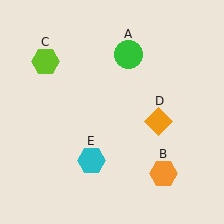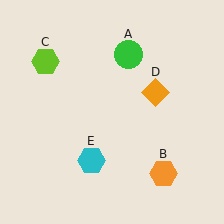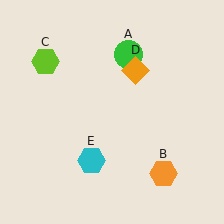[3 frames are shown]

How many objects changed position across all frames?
1 object changed position: orange diamond (object D).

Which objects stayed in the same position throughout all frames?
Green circle (object A) and orange hexagon (object B) and lime hexagon (object C) and cyan hexagon (object E) remained stationary.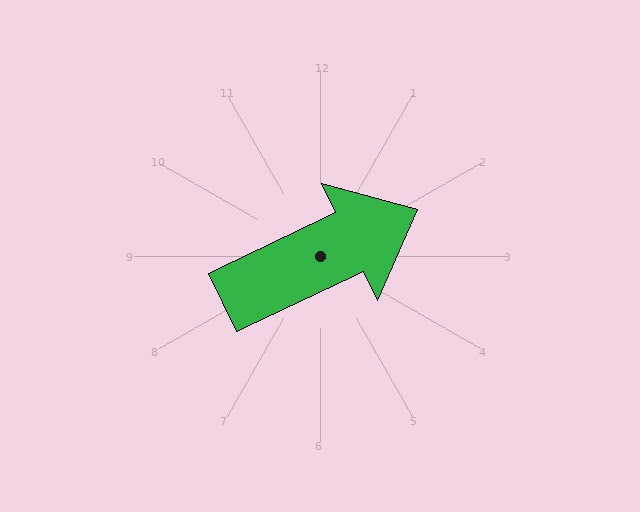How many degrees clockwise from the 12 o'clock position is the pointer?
Approximately 65 degrees.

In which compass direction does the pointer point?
Northeast.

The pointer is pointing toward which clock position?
Roughly 2 o'clock.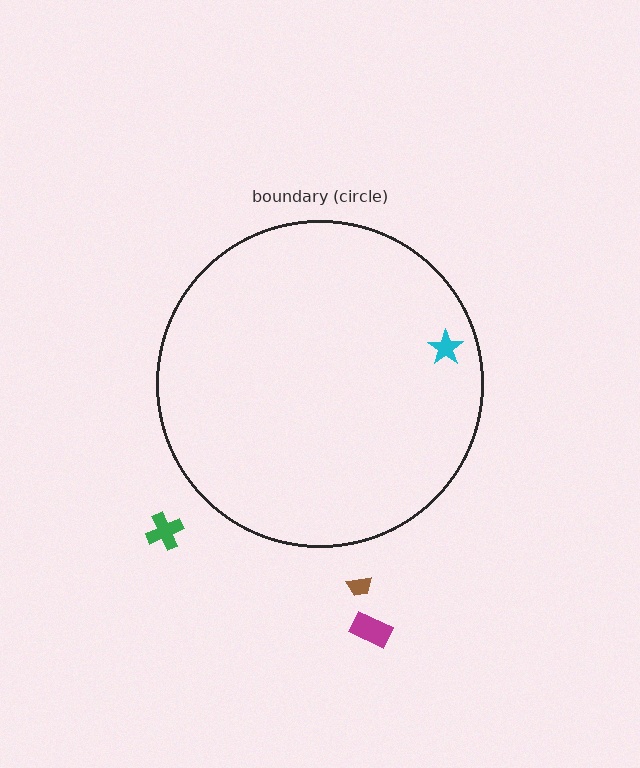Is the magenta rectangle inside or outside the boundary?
Outside.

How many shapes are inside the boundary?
1 inside, 3 outside.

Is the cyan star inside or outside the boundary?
Inside.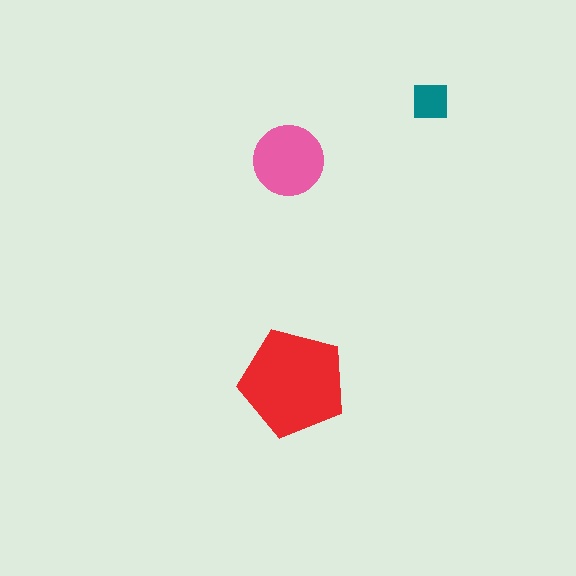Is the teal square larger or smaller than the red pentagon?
Smaller.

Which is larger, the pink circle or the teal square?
The pink circle.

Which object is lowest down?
The red pentagon is bottommost.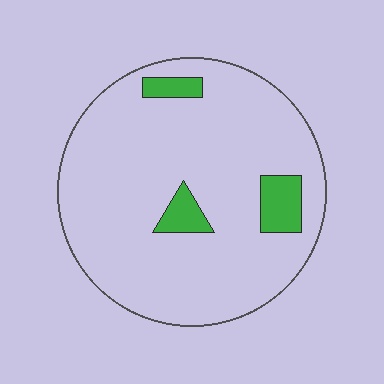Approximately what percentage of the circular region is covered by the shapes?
Approximately 10%.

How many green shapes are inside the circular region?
3.